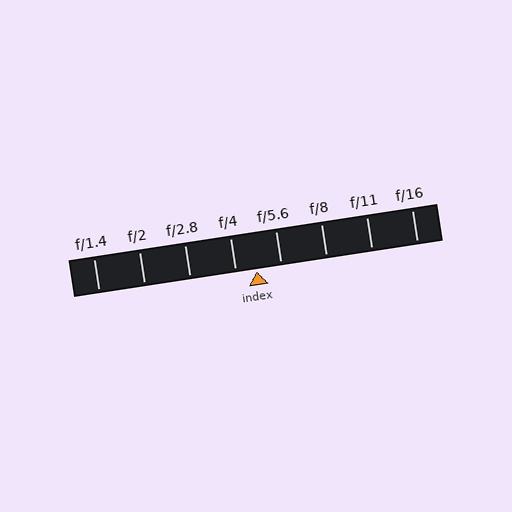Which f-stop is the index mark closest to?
The index mark is closest to f/4.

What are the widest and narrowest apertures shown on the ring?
The widest aperture shown is f/1.4 and the narrowest is f/16.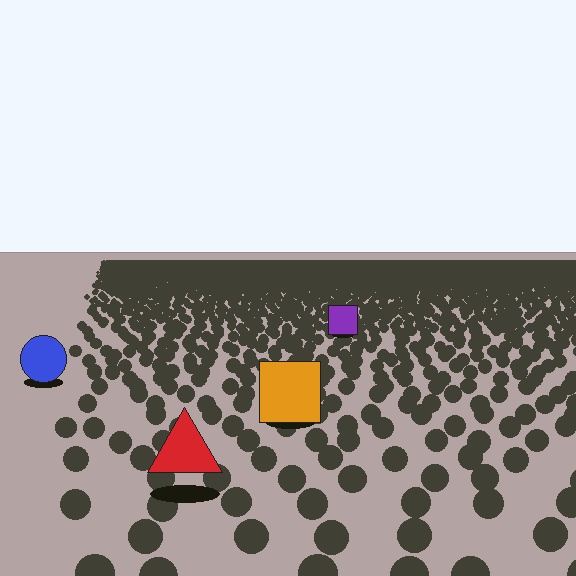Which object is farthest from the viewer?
The purple square is farthest from the viewer. It appears smaller and the ground texture around it is denser.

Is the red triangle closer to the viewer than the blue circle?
Yes. The red triangle is closer — you can tell from the texture gradient: the ground texture is coarser near it.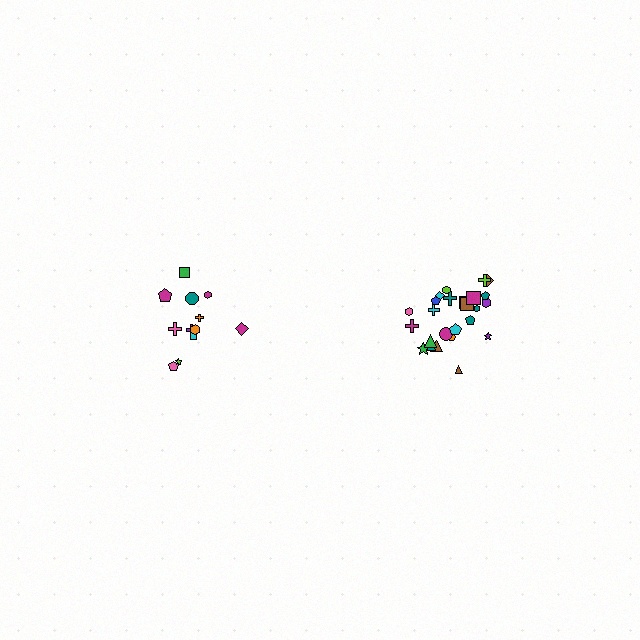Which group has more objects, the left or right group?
The right group.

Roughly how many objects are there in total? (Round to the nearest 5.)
Roughly 35 objects in total.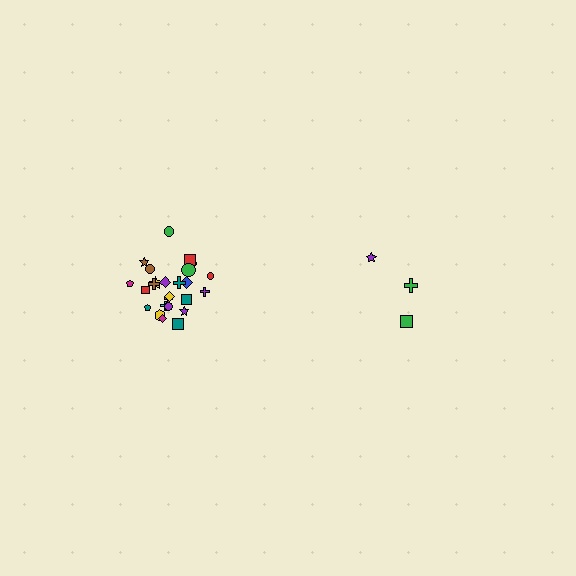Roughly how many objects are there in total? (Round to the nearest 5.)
Roughly 30 objects in total.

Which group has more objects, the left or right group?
The left group.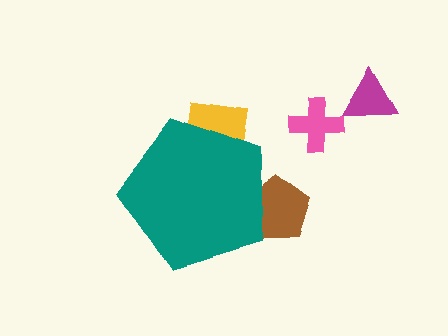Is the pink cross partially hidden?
No, the pink cross is fully visible.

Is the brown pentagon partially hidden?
Yes, the brown pentagon is partially hidden behind the teal pentagon.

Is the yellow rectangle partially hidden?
Yes, the yellow rectangle is partially hidden behind the teal pentagon.